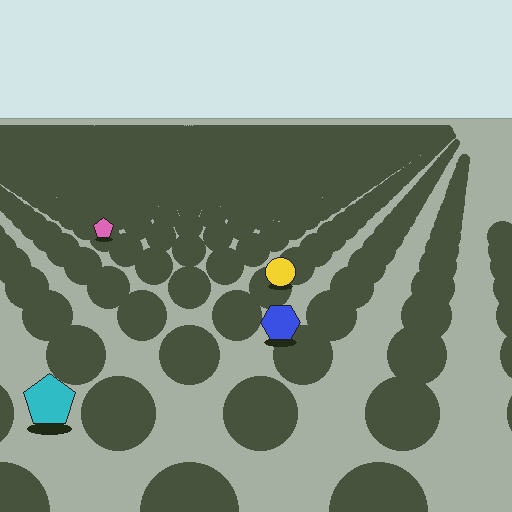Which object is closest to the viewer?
The cyan pentagon is closest. The texture marks near it are larger and more spread out.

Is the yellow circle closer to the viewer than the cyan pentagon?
No. The cyan pentagon is closer — you can tell from the texture gradient: the ground texture is coarser near it.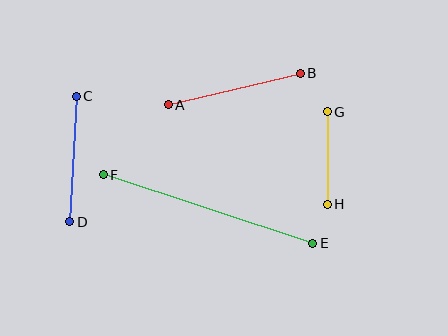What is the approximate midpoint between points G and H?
The midpoint is at approximately (327, 158) pixels.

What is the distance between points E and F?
The distance is approximately 220 pixels.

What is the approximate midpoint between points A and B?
The midpoint is at approximately (234, 89) pixels.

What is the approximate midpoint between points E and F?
The midpoint is at approximately (208, 209) pixels.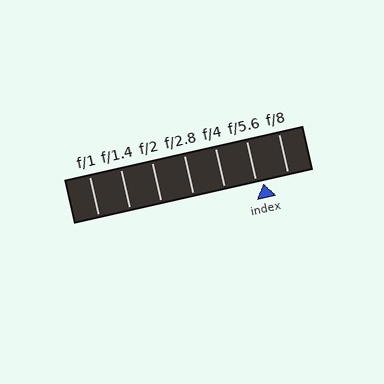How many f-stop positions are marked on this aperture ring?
There are 7 f-stop positions marked.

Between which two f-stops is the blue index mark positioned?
The index mark is between f/5.6 and f/8.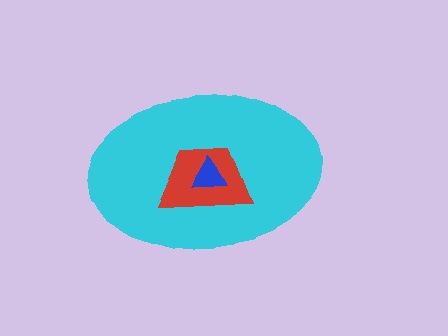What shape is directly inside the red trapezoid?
The blue triangle.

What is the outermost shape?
The cyan ellipse.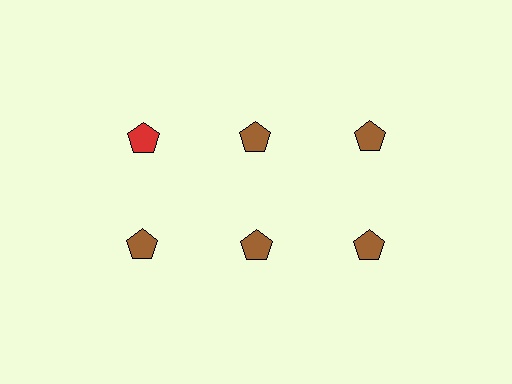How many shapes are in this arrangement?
There are 6 shapes arranged in a grid pattern.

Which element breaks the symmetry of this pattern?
The red pentagon in the top row, leftmost column breaks the symmetry. All other shapes are brown pentagons.